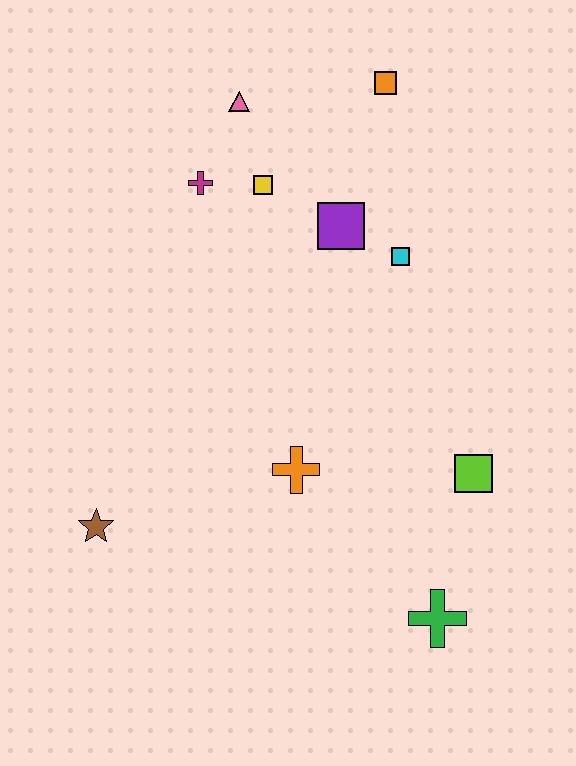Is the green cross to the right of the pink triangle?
Yes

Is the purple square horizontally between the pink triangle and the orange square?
Yes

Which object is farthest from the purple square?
The green cross is farthest from the purple square.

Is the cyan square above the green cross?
Yes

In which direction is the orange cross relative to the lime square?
The orange cross is to the left of the lime square.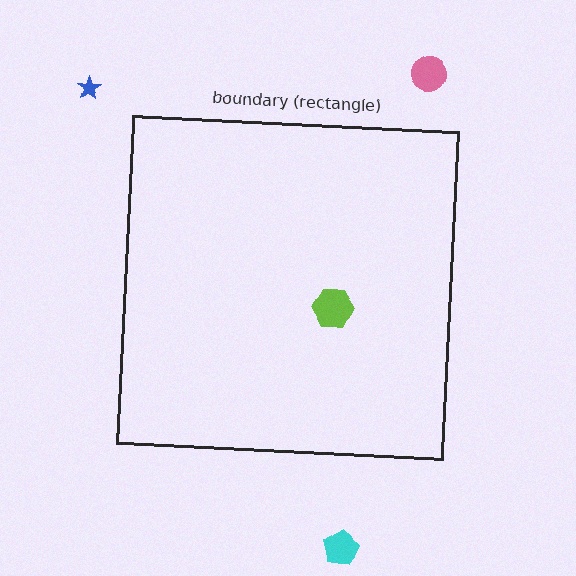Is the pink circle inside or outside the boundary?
Outside.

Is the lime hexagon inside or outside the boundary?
Inside.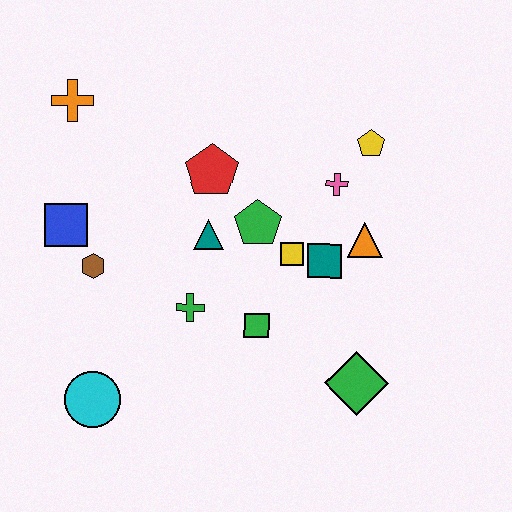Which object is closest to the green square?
The green cross is closest to the green square.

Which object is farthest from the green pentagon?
The cyan circle is farthest from the green pentagon.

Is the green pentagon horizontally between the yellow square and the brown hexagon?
Yes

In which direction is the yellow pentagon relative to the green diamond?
The yellow pentagon is above the green diamond.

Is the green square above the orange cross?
No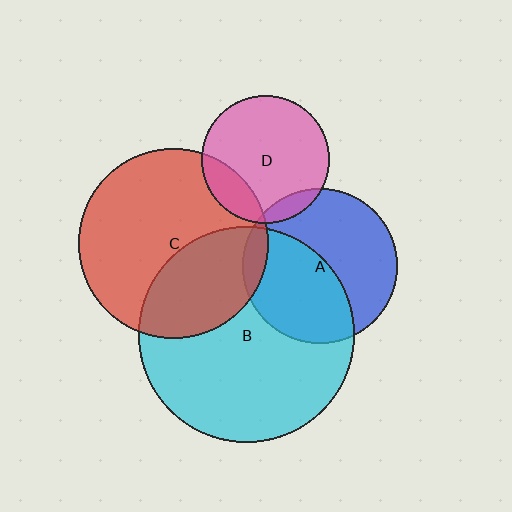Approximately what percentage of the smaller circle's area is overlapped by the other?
Approximately 20%.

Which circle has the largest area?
Circle B (cyan).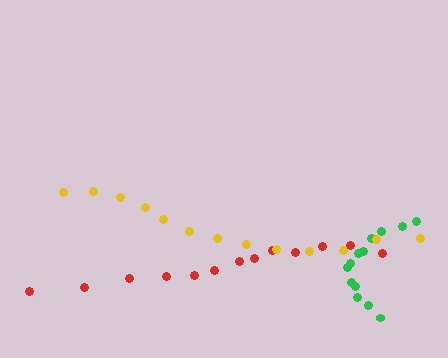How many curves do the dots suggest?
There are 3 distinct paths.